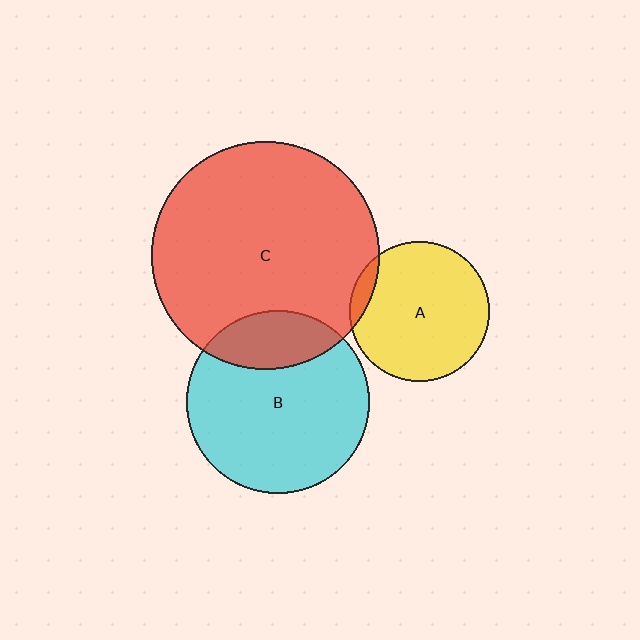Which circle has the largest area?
Circle C (red).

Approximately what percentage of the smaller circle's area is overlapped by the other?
Approximately 20%.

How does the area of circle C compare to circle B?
Approximately 1.6 times.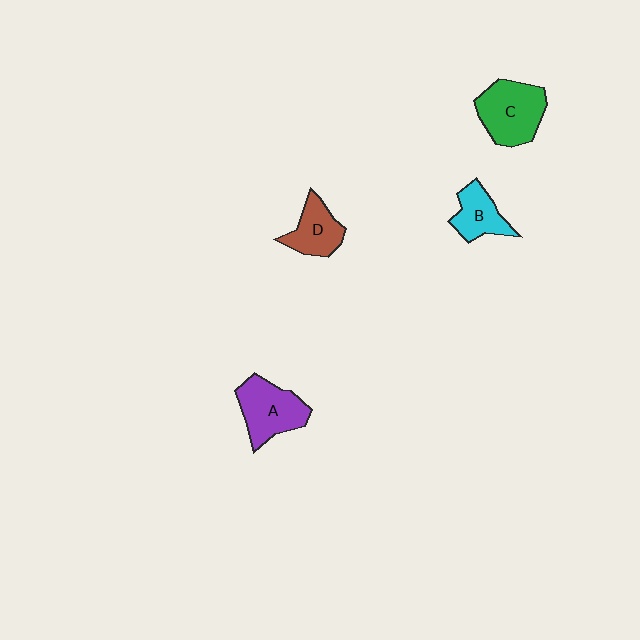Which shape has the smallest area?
Shape B (cyan).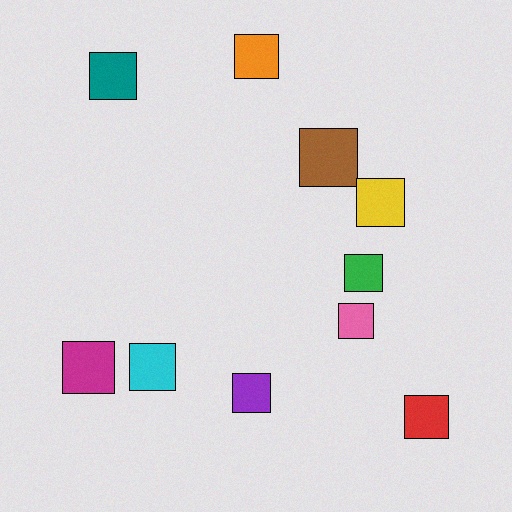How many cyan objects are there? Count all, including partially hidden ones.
There is 1 cyan object.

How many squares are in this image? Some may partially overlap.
There are 10 squares.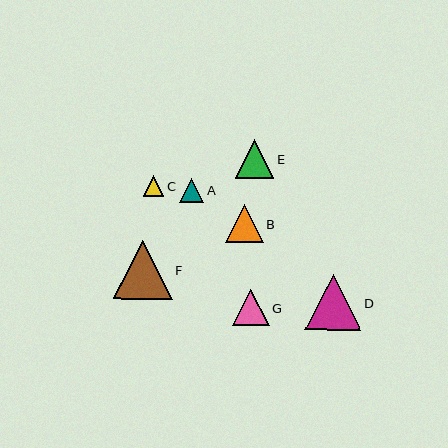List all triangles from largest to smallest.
From largest to smallest: F, D, E, B, G, A, C.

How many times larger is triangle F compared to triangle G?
Triangle F is approximately 1.6 times the size of triangle G.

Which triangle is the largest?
Triangle F is the largest with a size of approximately 58 pixels.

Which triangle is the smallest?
Triangle C is the smallest with a size of approximately 21 pixels.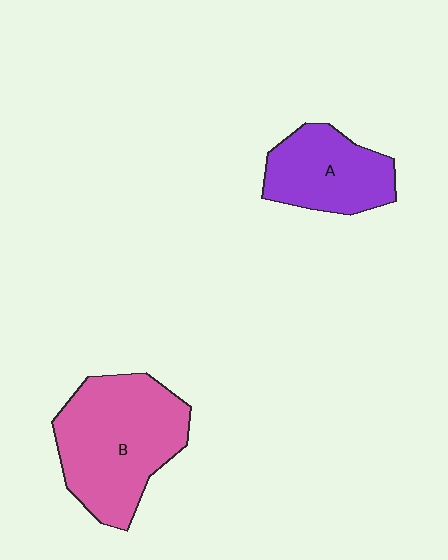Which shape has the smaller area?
Shape A (purple).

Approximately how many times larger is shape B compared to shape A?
Approximately 1.6 times.